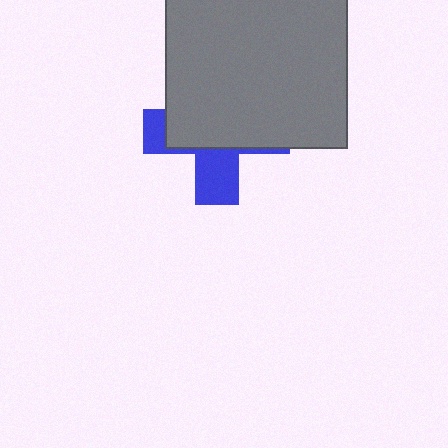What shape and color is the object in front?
The object in front is a gray square.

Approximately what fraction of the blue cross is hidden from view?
Roughly 66% of the blue cross is hidden behind the gray square.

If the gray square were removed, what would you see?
You would see the complete blue cross.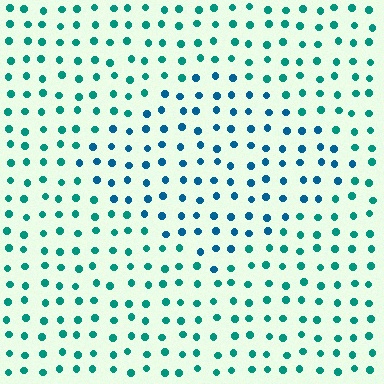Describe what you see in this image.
The image is filled with small teal elements in a uniform arrangement. A diamond-shaped region is visible where the elements are tinted to a slightly different hue, forming a subtle color boundary.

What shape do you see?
I see a diamond.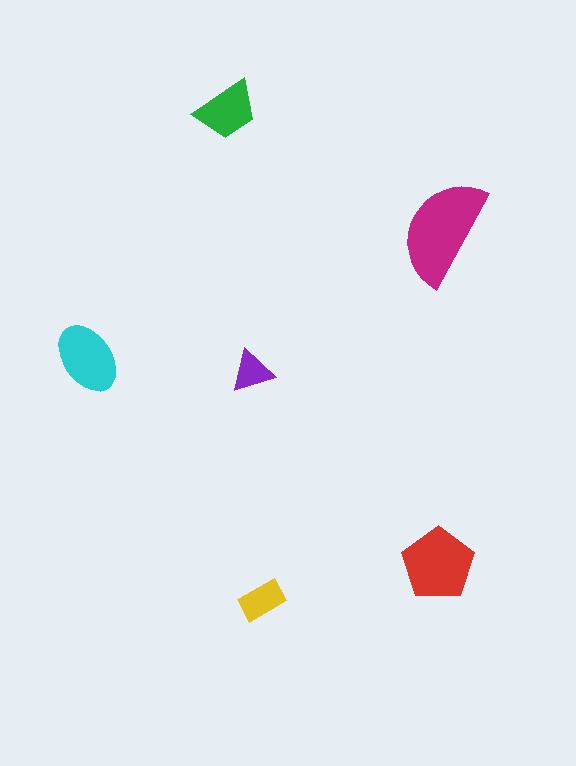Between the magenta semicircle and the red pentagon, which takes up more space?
The magenta semicircle.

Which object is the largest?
The magenta semicircle.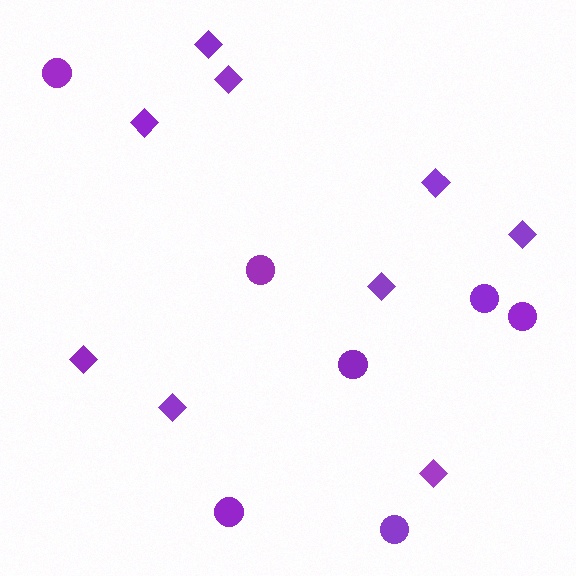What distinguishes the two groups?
There are 2 groups: one group of circles (7) and one group of diamonds (9).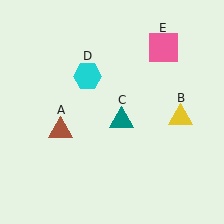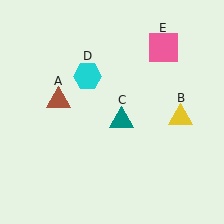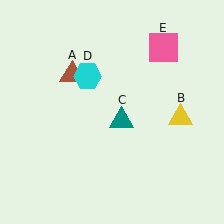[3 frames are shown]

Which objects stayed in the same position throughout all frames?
Yellow triangle (object B) and teal triangle (object C) and cyan hexagon (object D) and pink square (object E) remained stationary.